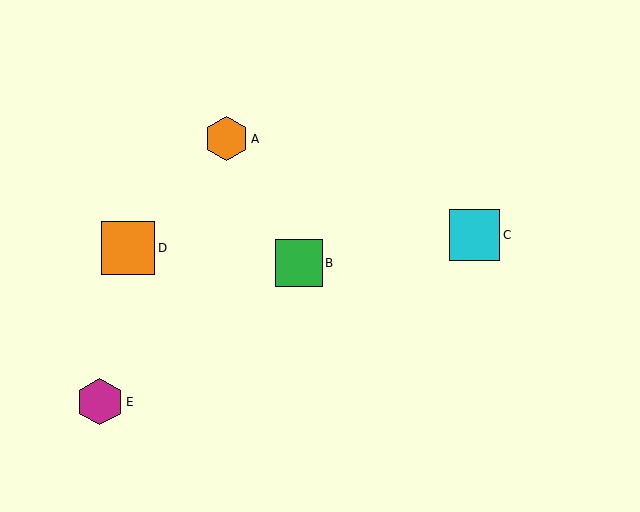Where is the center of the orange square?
The center of the orange square is at (128, 248).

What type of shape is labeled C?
Shape C is a cyan square.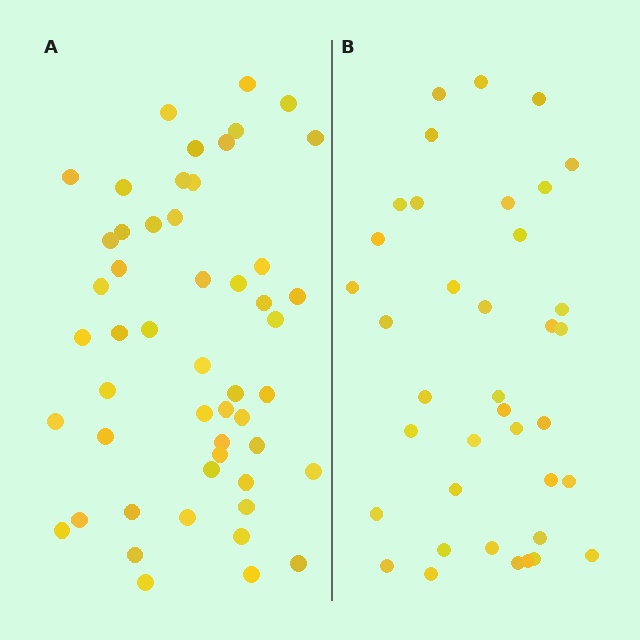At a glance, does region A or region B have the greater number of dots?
Region A (the left region) has more dots.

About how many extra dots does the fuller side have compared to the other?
Region A has approximately 15 more dots than region B.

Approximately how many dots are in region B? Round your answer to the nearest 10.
About 40 dots. (The exact count is 38, which rounds to 40.)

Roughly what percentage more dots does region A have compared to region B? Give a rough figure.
About 35% more.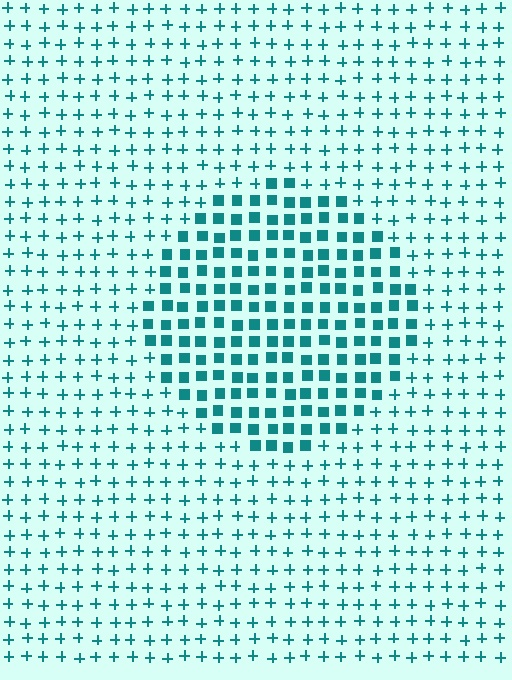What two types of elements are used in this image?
The image uses squares inside the circle region and plus signs outside it.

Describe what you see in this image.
The image is filled with small teal elements arranged in a uniform grid. A circle-shaped region contains squares, while the surrounding area contains plus signs. The boundary is defined purely by the change in element shape.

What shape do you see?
I see a circle.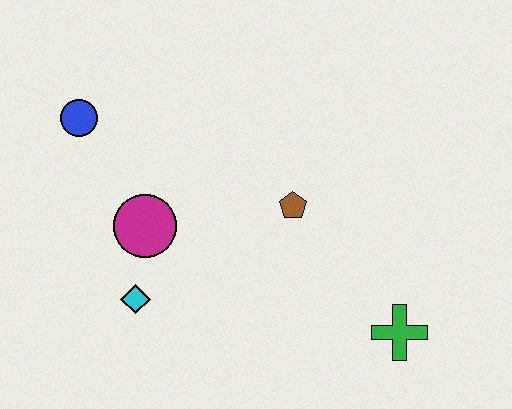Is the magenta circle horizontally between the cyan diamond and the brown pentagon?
Yes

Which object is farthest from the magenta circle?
The green cross is farthest from the magenta circle.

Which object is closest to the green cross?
The brown pentagon is closest to the green cross.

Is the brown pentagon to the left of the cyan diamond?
No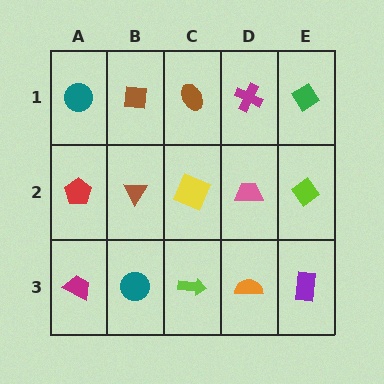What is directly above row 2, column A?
A teal circle.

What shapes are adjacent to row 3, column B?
A brown triangle (row 2, column B), a magenta trapezoid (row 3, column A), a lime arrow (row 3, column C).